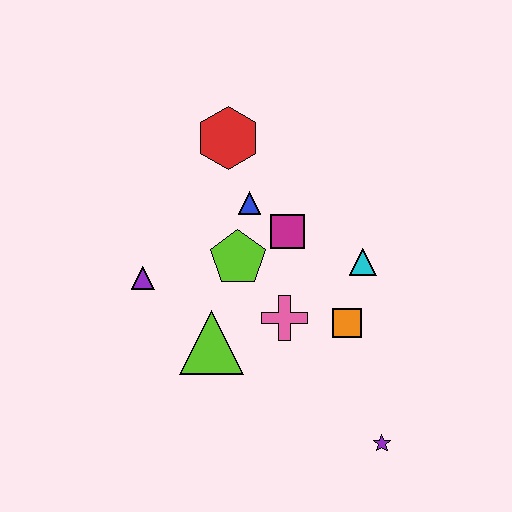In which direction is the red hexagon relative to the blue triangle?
The red hexagon is above the blue triangle.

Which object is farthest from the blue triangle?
The purple star is farthest from the blue triangle.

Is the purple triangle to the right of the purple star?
No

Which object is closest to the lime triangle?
The pink cross is closest to the lime triangle.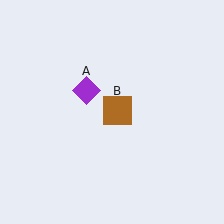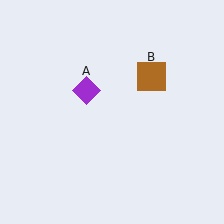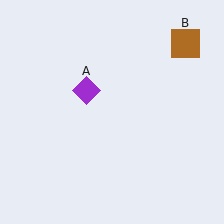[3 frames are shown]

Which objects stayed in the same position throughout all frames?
Purple diamond (object A) remained stationary.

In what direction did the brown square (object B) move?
The brown square (object B) moved up and to the right.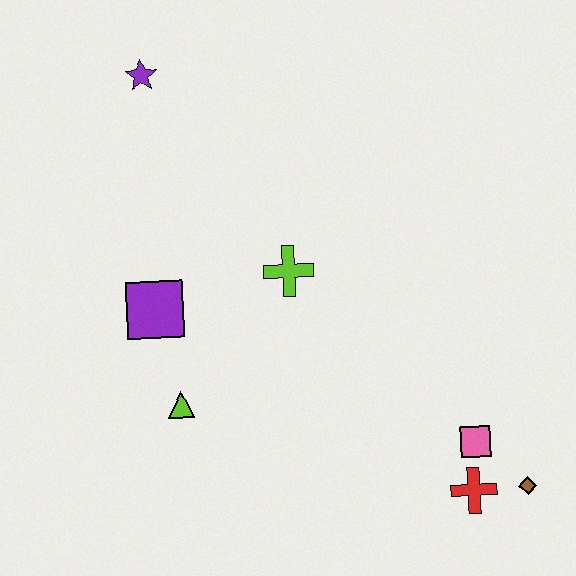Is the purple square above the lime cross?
No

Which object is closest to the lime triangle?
The purple square is closest to the lime triangle.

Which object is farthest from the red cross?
The purple star is farthest from the red cross.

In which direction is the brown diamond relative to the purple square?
The brown diamond is to the right of the purple square.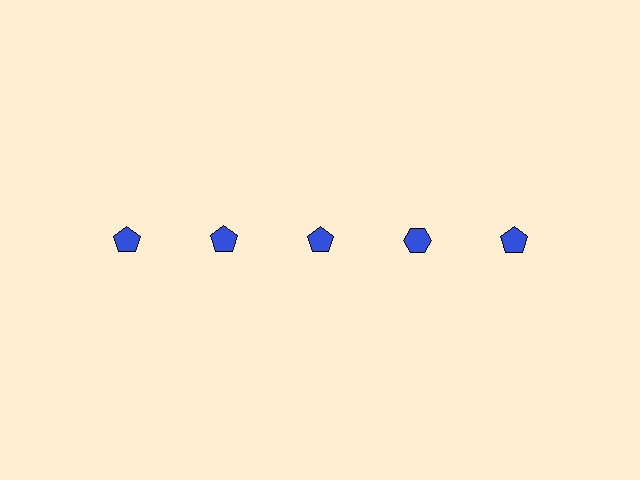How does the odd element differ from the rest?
It has a different shape: hexagon instead of pentagon.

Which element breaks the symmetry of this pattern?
The blue hexagon in the top row, second from right column breaks the symmetry. All other shapes are blue pentagons.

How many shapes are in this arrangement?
There are 5 shapes arranged in a grid pattern.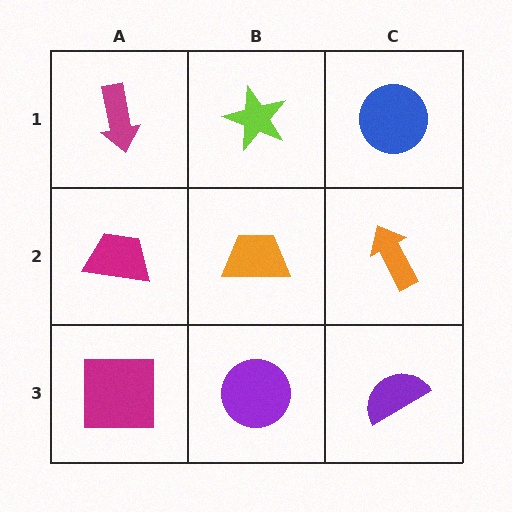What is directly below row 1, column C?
An orange arrow.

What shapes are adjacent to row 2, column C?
A blue circle (row 1, column C), a purple semicircle (row 3, column C), an orange trapezoid (row 2, column B).